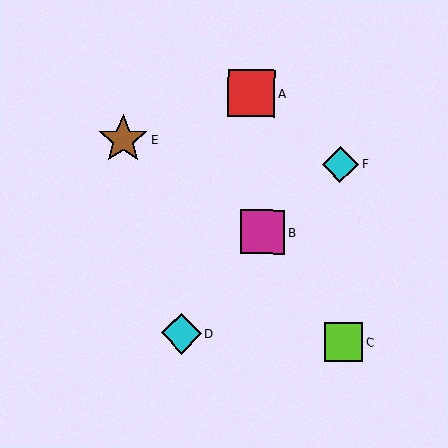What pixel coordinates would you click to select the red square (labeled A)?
Click at (252, 93) to select the red square A.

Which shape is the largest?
The brown star (labeled E) is the largest.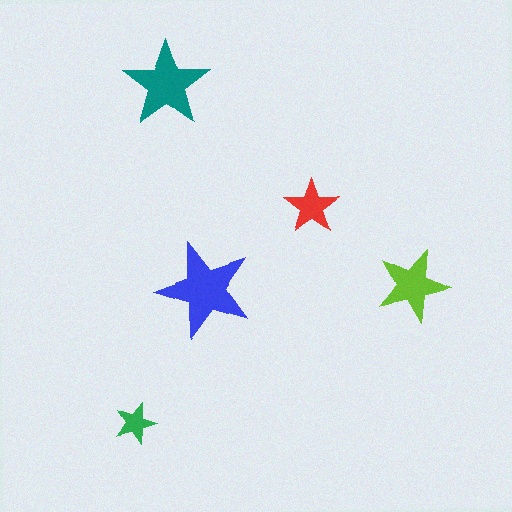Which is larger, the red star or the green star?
The red one.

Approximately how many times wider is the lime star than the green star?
About 1.5 times wider.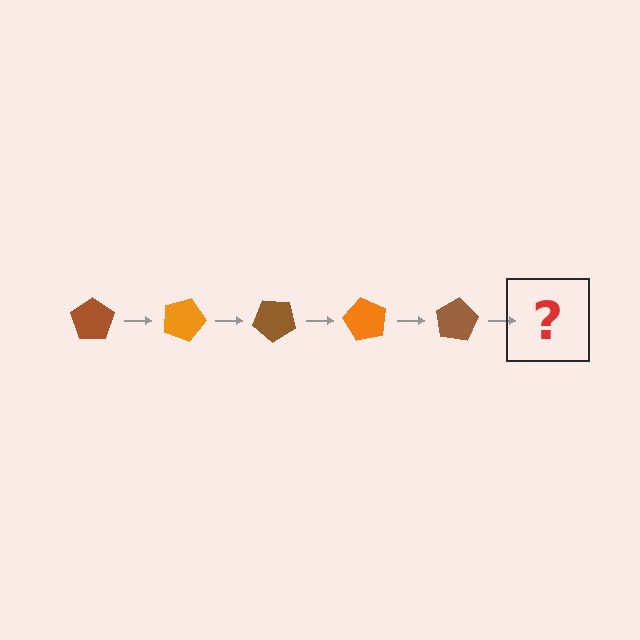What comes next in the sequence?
The next element should be an orange pentagon, rotated 100 degrees from the start.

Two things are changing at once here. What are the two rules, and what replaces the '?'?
The two rules are that it rotates 20 degrees each step and the color cycles through brown and orange. The '?' should be an orange pentagon, rotated 100 degrees from the start.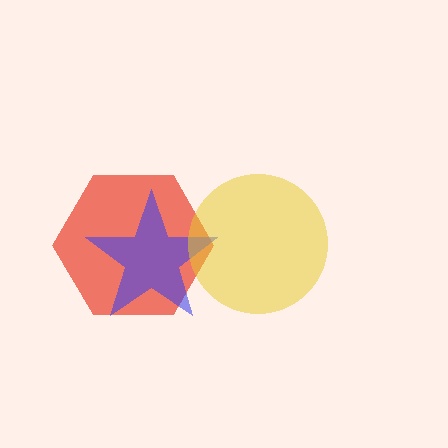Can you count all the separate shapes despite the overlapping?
Yes, there are 3 separate shapes.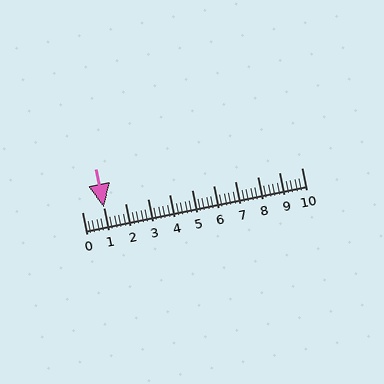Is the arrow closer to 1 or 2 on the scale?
The arrow is closer to 1.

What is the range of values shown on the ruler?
The ruler shows values from 0 to 10.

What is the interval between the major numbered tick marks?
The major tick marks are spaced 1 units apart.